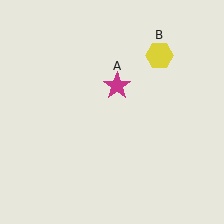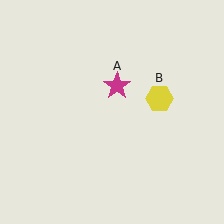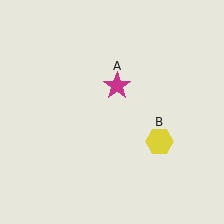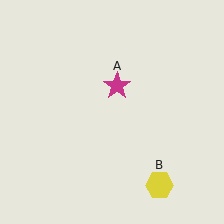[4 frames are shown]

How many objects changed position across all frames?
1 object changed position: yellow hexagon (object B).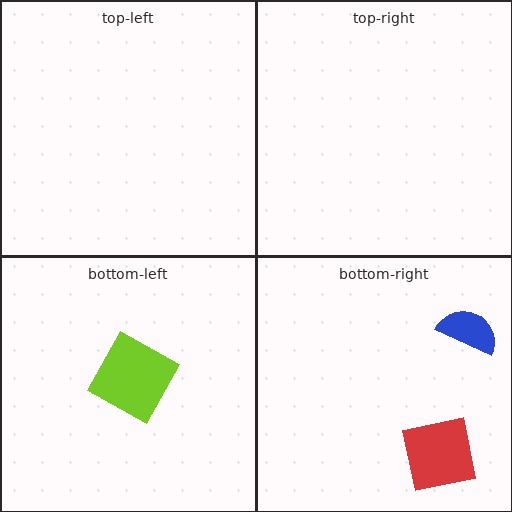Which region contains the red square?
The bottom-right region.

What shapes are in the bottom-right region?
The blue semicircle, the red square.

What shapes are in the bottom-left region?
The lime square.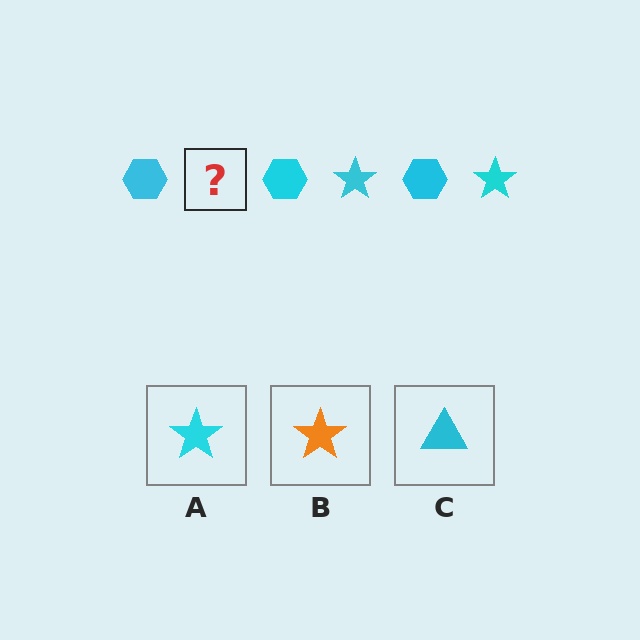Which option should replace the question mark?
Option A.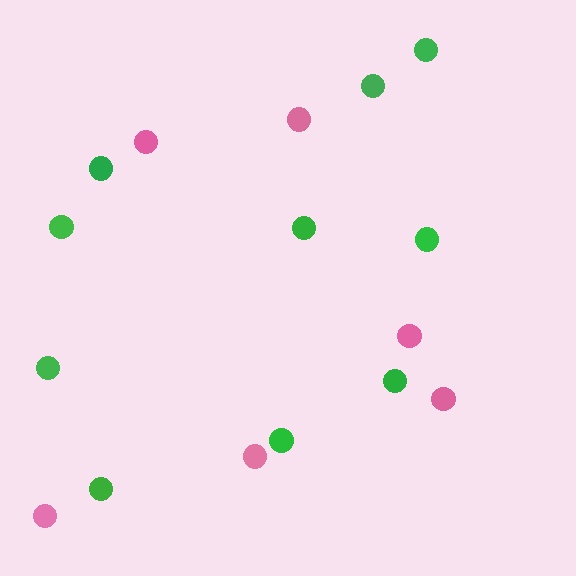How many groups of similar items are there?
There are 2 groups: one group of green circles (10) and one group of pink circles (6).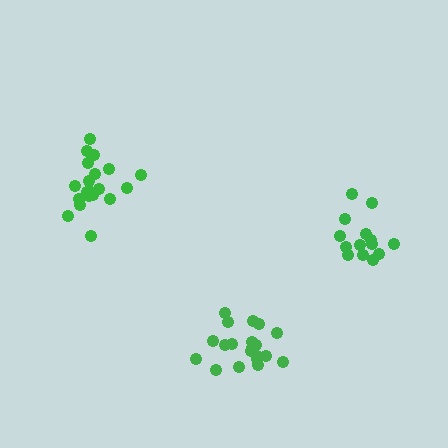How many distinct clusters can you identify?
There are 3 distinct clusters.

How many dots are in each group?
Group 1: 14 dots, Group 2: 20 dots, Group 3: 20 dots (54 total).